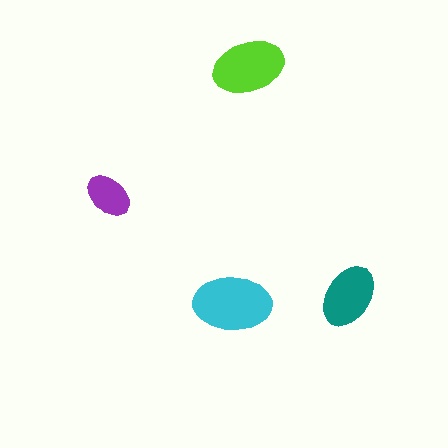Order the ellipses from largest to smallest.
the cyan one, the lime one, the teal one, the purple one.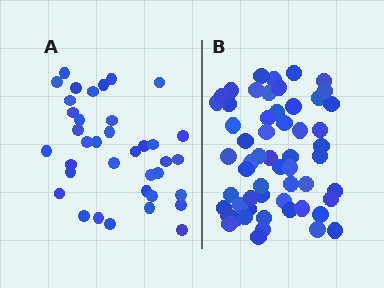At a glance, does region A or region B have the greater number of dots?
Region B (the right region) has more dots.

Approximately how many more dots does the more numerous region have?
Region B has approximately 20 more dots than region A.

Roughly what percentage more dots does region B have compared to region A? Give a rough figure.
About 55% more.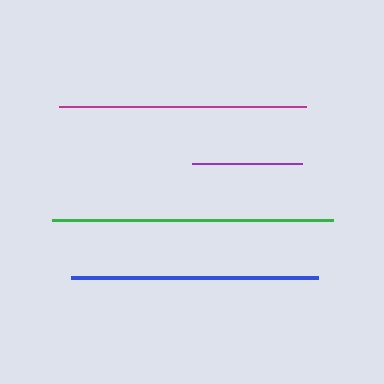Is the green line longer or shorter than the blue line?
The green line is longer than the blue line.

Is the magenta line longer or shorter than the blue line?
The blue line is longer than the magenta line.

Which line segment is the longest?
The green line is the longest at approximately 281 pixels.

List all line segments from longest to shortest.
From longest to shortest: green, blue, magenta, purple.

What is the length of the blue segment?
The blue segment is approximately 247 pixels long.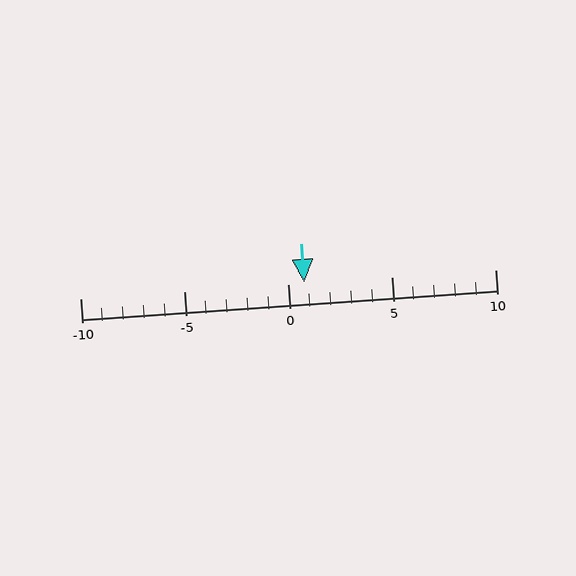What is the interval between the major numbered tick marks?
The major tick marks are spaced 5 units apart.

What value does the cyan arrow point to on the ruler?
The cyan arrow points to approximately 1.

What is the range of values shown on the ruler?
The ruler shows values from -10 to 10.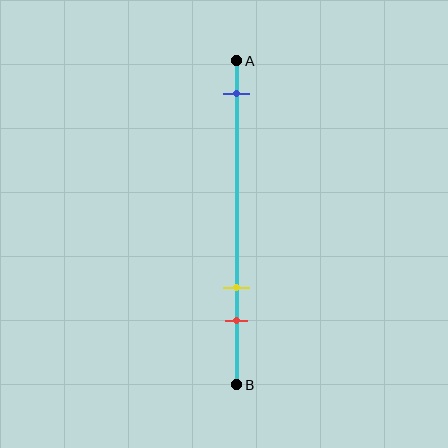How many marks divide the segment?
There are 3 marks dividing the segment.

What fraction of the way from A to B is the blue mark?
The blue mark is approximately 10% (0.1) of the way from A to B.